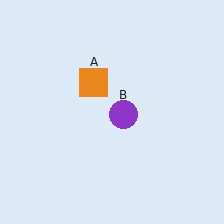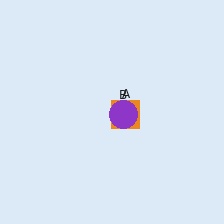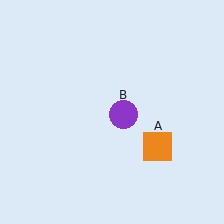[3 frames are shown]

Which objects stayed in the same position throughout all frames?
Purple circle (object B) remained stationary.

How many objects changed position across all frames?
1 object changed position: orange square (object A).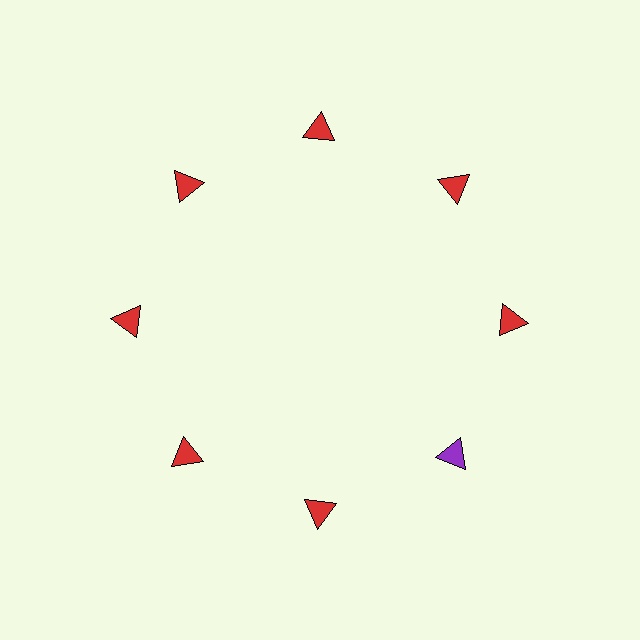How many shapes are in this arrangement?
There are 8 shapes arranged in a ring pattern.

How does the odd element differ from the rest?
It has a different color: purple instead of red.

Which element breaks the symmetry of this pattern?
The purple triangle at roughly the 4 o'clock position breaks the symmetry. All other shapes are red triangles.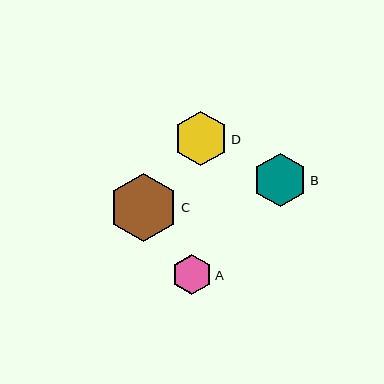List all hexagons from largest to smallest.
From largest to smallest: C, D, B, A.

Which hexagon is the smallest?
Hexagon A is the smallest with a size of approximately 40 pixels.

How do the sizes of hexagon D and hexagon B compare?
Hexagon D and hexagon B are approximately the same size.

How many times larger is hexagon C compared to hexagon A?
Hexagon C is approximately 1.7 times the size of hexagon A.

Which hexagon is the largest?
Hexagon C is the largest with a size of approximately 69 pixels.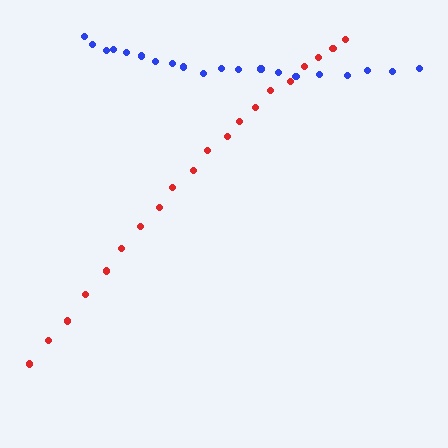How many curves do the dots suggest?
There are 2 distinct paths.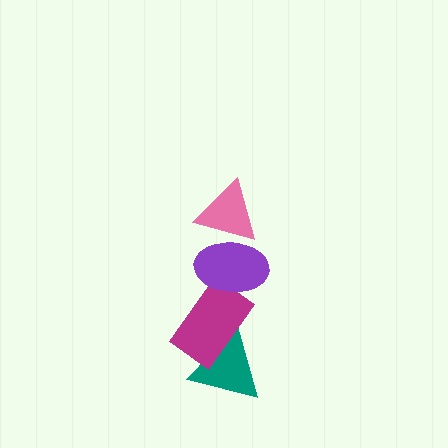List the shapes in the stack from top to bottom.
From top to bottom: the pink triangle, the purple ellipse, the magenta rectangle, the teal triangle.